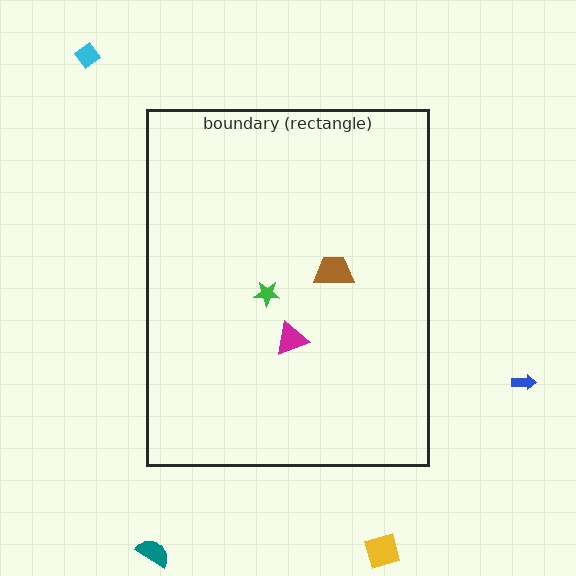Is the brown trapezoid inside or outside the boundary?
Inside.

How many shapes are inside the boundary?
3 inside, 4 outside.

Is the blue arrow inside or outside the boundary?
Outside.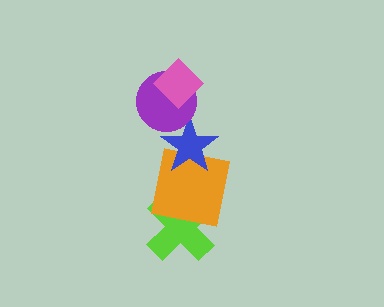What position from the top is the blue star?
The blue star is 3rd from the top.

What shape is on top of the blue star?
The purple circle is on top of the blue star.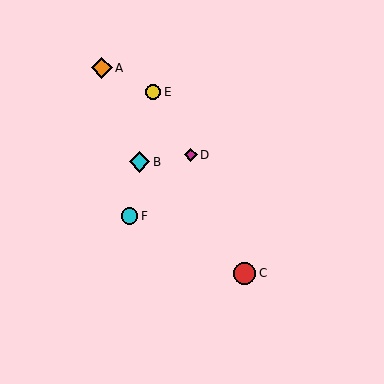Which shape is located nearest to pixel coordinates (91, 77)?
The orange diamond (labeled A) at (102, 68) is nearest to that location.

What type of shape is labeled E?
Shape E is a yellow circle.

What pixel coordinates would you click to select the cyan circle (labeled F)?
Click at (130, 216) to select the cyan circle F.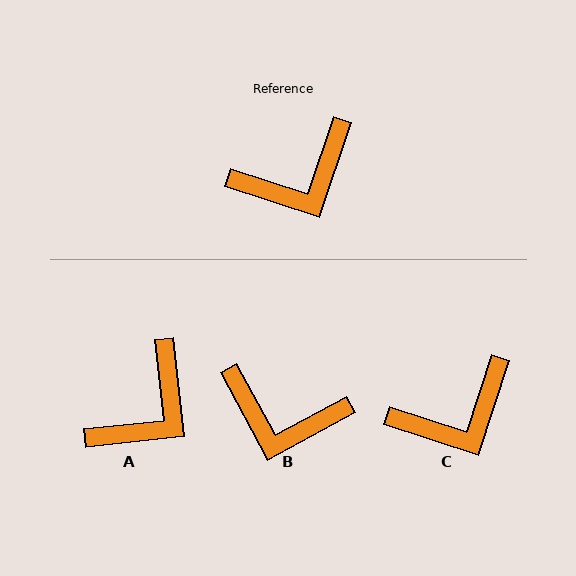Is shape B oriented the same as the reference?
No, it is off by about 43 degrees.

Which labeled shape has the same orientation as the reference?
C.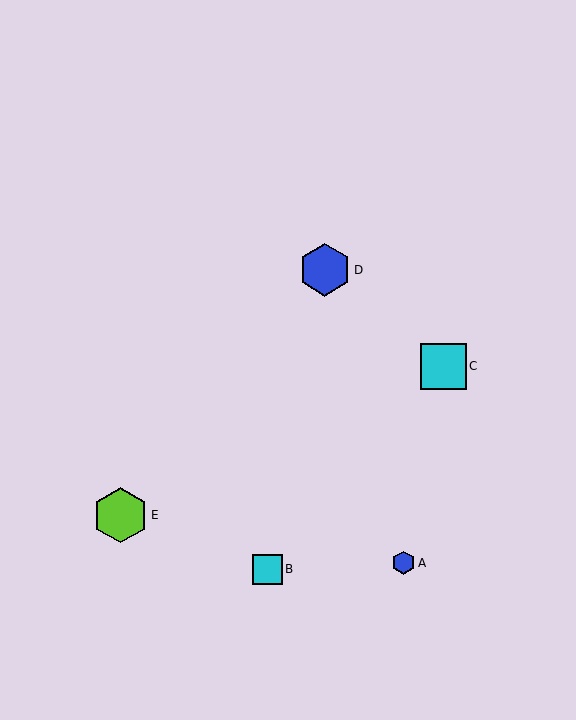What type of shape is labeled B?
Shape B is a cyan square.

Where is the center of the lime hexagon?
The center of the lime hexagon is at (120, 515).